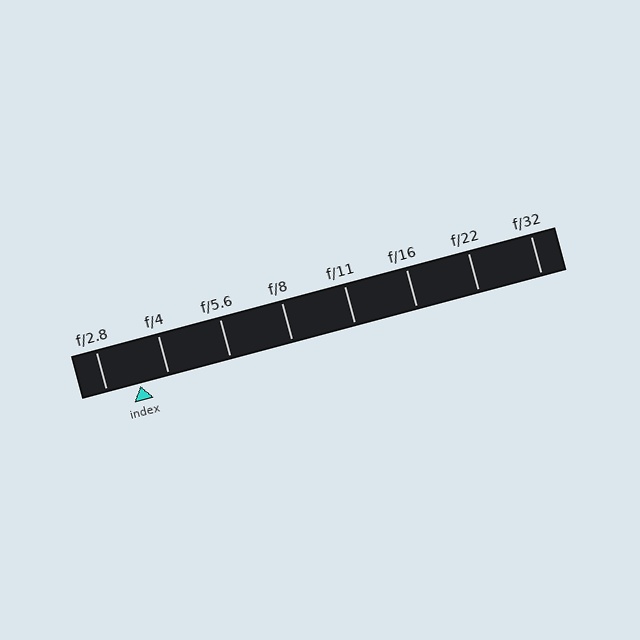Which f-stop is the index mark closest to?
The index mark is closest to f/4.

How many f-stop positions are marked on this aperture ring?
There are 8 f-stop positions marked.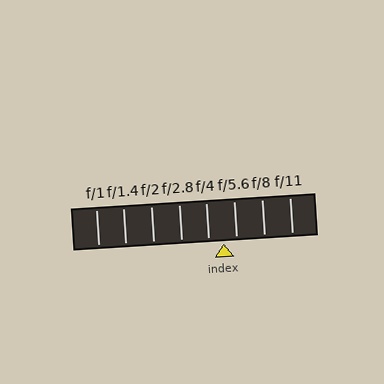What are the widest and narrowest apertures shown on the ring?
The widest aperture shown is f/1 and the narrowest is f/11.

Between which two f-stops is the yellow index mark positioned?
The index mark is between f/4 and f/5.6.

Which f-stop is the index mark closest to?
The index mark is closest to f/5.6.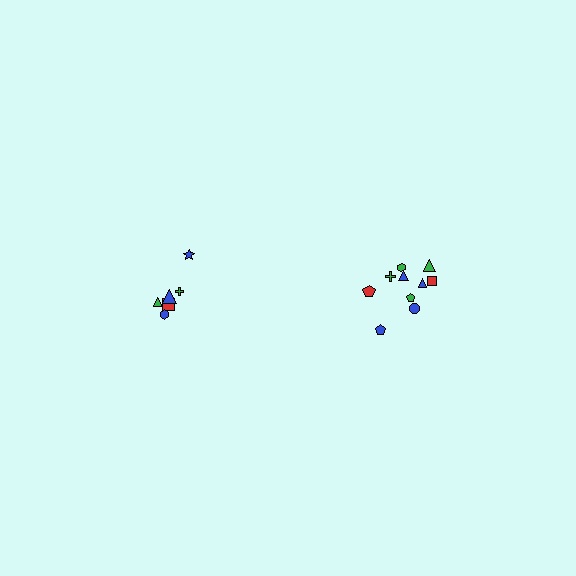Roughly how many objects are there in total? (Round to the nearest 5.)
Roughly 15 objects in total.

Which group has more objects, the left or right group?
The right group.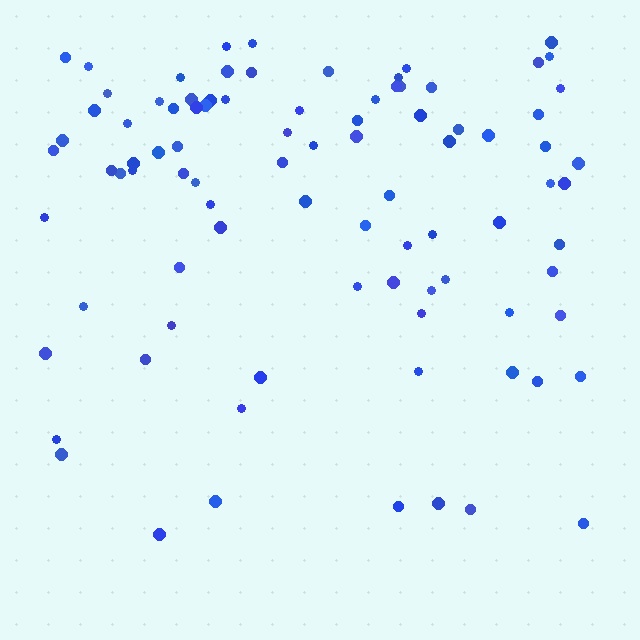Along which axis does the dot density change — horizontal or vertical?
Vertical.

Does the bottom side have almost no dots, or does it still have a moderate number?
Still a moderate number, just noticeably fewer than the top.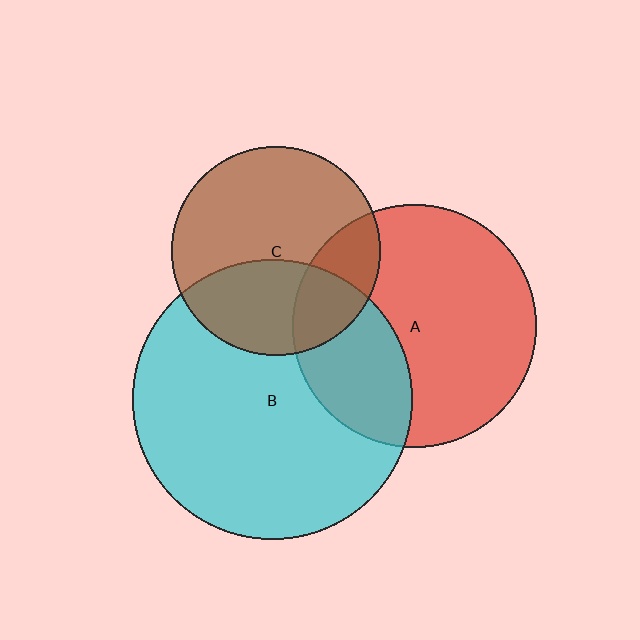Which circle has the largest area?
Circle B (cyan).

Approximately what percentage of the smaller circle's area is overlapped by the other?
Approximately 20%.